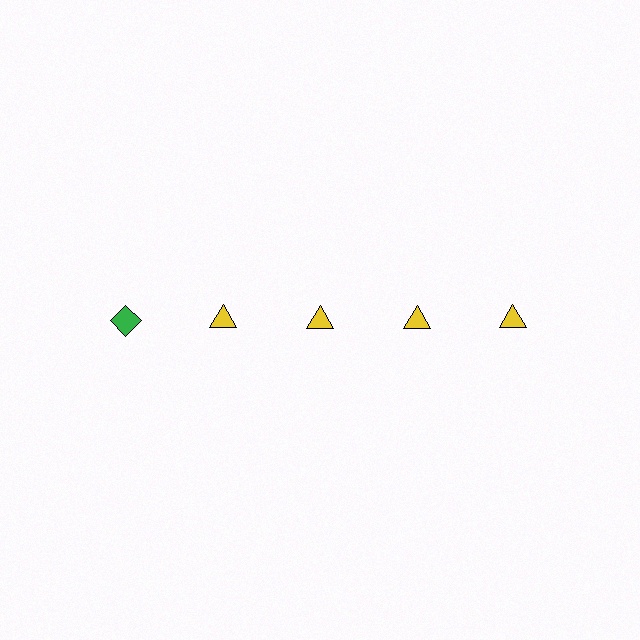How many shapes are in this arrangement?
There are 5 shapes arranged in a grid pattern.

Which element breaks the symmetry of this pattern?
The green diamond in the top row, leftmost column breaks the symmetry. All other shapes are yellow triangles.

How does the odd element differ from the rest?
It differs in both color (green instead of yellow) and shape (diamond instead of triangle).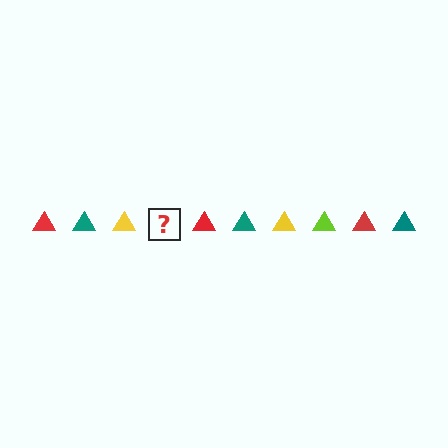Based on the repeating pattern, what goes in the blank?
The blank should be a lime triangle.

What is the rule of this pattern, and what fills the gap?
The rule is that the pattern cycles through red, teal, yellow, lime triangles. The gap should be filled with a lime triangle.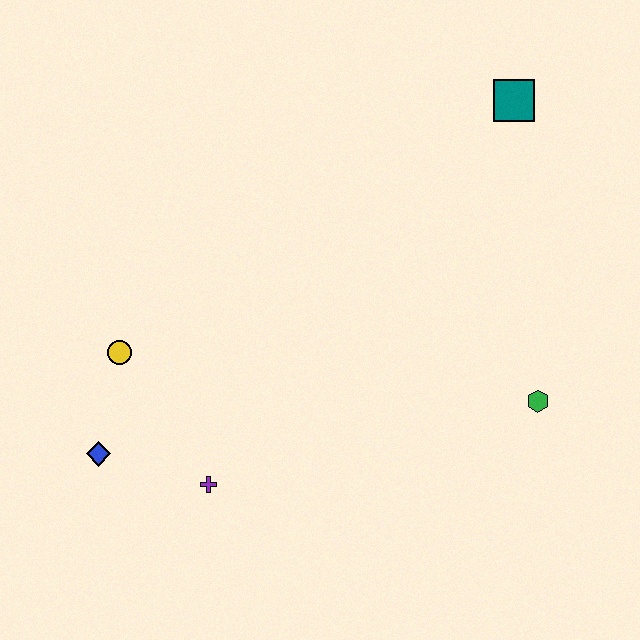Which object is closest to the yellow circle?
The blue diamond is closest to the yellow circle.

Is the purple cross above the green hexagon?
No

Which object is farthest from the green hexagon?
The blue diamond is farthest from the green hexagon.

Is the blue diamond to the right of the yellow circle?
No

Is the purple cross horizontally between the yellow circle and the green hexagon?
Yes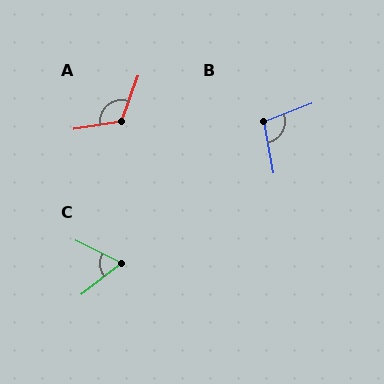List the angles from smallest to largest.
C (64°), B (100°), A (119°).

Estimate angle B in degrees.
Approximately 100 degrees.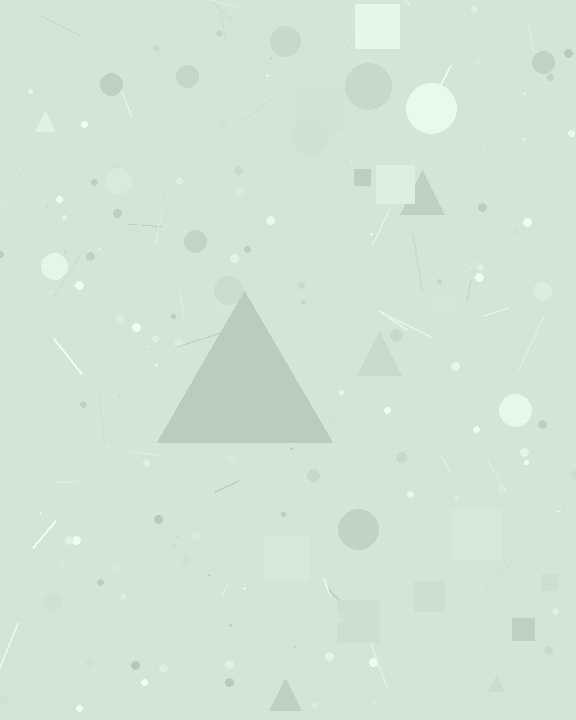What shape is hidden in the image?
A triangle is hidden in the image.